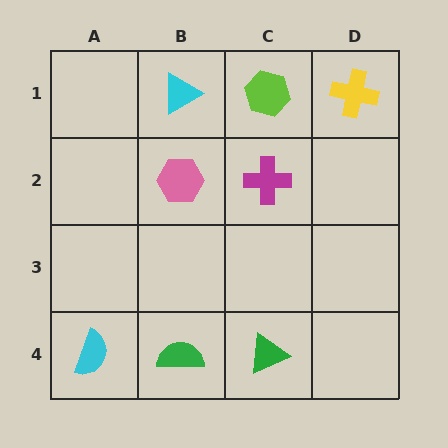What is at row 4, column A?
A cyan semicircle.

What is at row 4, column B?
A green semicircle.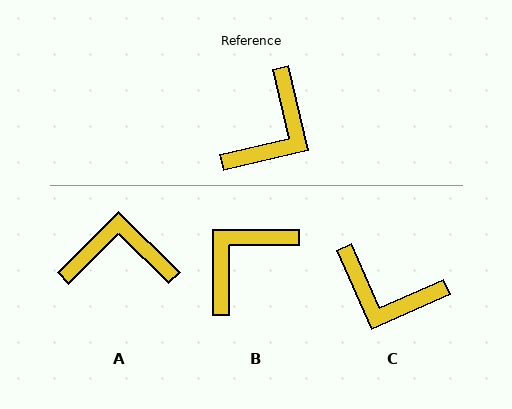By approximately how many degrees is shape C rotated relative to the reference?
Approximately 79 degrees clockwise.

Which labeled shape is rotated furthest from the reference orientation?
B, about 167 degrees away.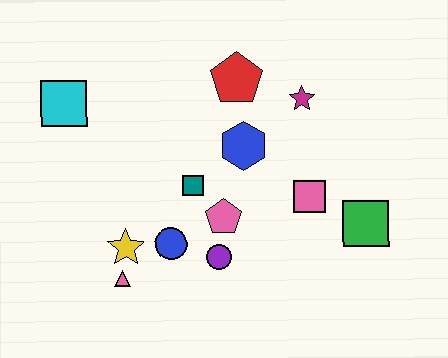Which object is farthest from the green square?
The cyan square is farthest from the green square.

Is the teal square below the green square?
No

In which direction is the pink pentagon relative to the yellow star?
The pink pentagon is to the right of the yellow star.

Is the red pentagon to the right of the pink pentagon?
Yes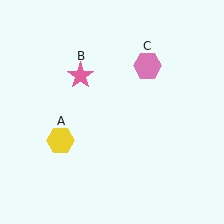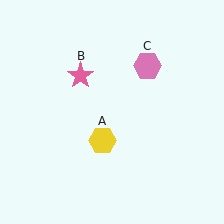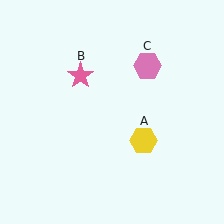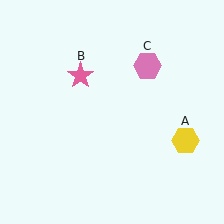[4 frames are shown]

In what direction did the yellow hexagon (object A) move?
The yellow hexagon (object A) moved right.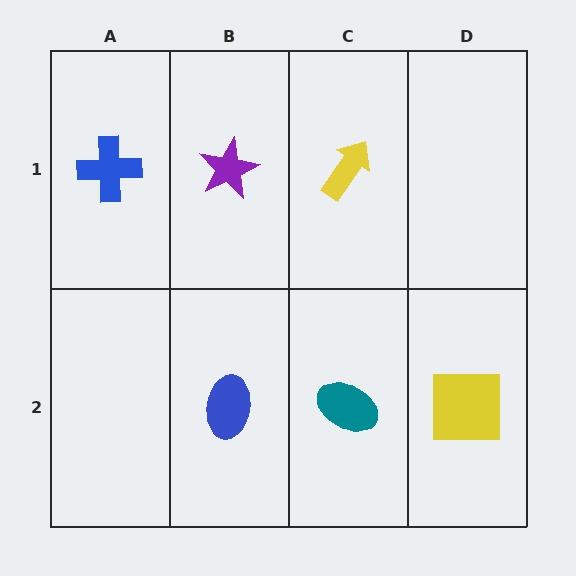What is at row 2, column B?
A blue ellipse.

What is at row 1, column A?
A blue cross.